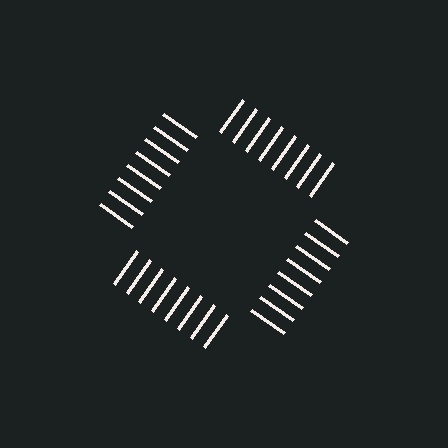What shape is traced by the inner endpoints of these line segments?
An illusory square — the line segments terminate on its edges but no continuous stroke is drawn.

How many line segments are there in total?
32 — 8 along each of the 4 edges.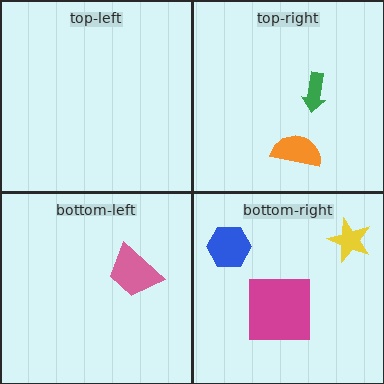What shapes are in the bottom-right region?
The yellow star, the blue hexagon, the magenta square.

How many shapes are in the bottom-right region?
3.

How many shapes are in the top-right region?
2.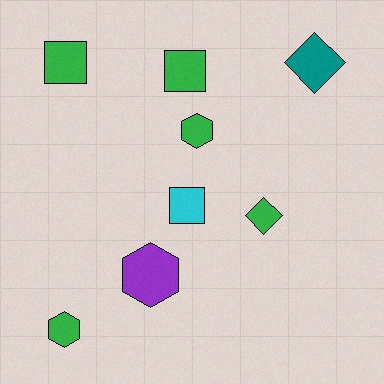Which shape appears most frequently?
Square, with 3 objects.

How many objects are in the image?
There are 8 objects.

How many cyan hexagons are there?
There are no cyan hexagons.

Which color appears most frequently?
Green, with 5 objects.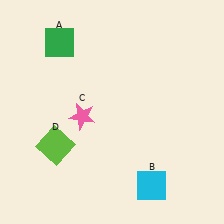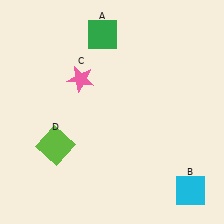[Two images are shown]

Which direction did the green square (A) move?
The green square (A) moved right.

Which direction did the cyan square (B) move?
The cyan square (B) moved right.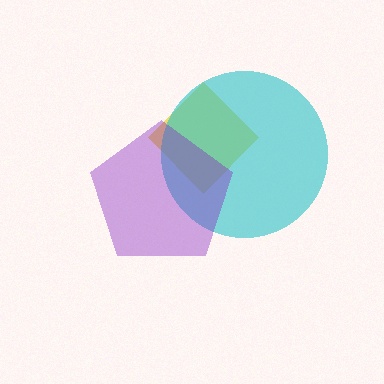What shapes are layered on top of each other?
The layered shapes are: a yellow diamond, a cyan circle, a purple pentagon.